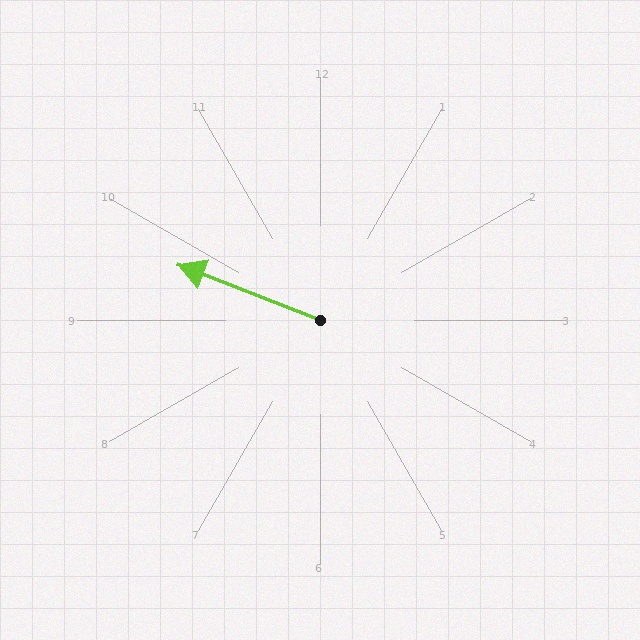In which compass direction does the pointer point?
West.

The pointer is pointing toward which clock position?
Roughly 10 o'clock.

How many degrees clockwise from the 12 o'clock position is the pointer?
Approximately 291 degrees.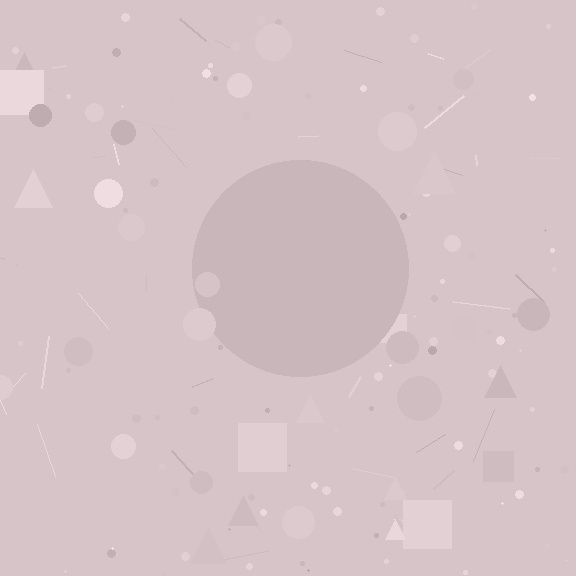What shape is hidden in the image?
A circle is hidden in the image.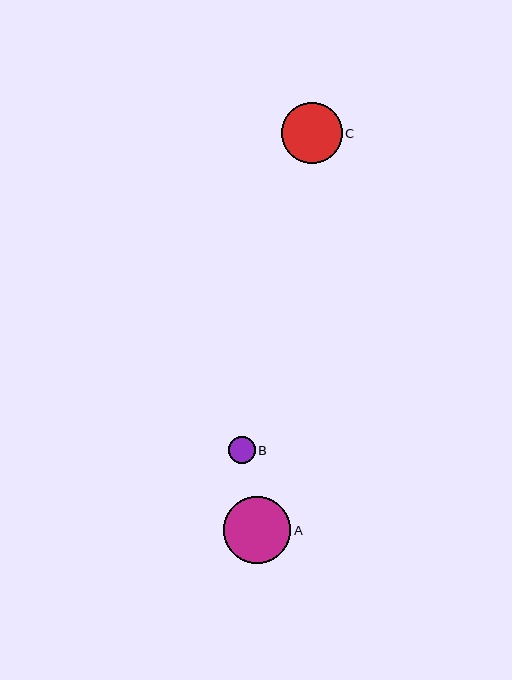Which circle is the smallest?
Circle B is the smallest with a size of approximately 27 pixels.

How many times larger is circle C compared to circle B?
Circle C is approximately 2.3 times the size of circle B.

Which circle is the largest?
Circle A is the largest with a size of approximately 67 pixels.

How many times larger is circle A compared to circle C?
Circle A is approximately 1.1 times the size of circle C.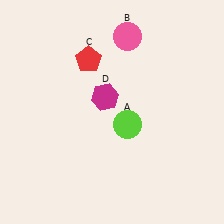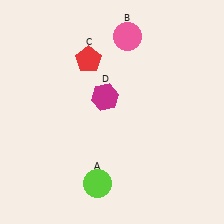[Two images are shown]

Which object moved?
The lime circle (A) moved down.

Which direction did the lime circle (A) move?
The lime circle (A) moved down.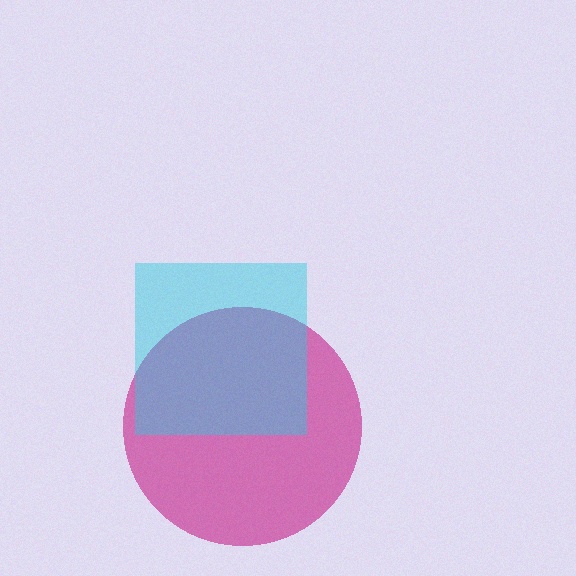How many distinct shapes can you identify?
There are 2 distinct shapes: a magenta circle, a cyan square.